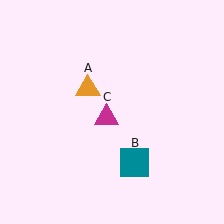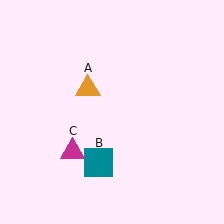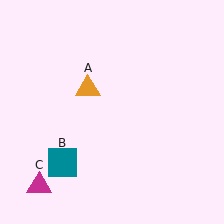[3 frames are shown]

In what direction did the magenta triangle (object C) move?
The magenta triangle (object C) moved down and to the left.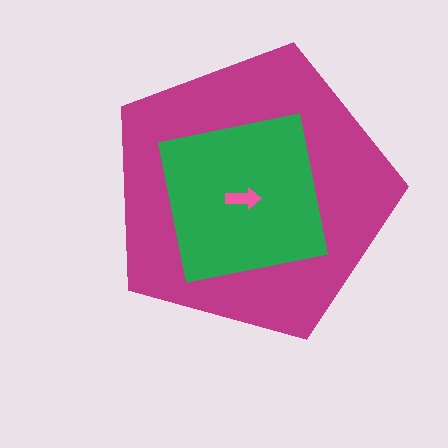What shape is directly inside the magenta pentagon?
The green square.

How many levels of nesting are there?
3.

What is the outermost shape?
The magenta pentagon.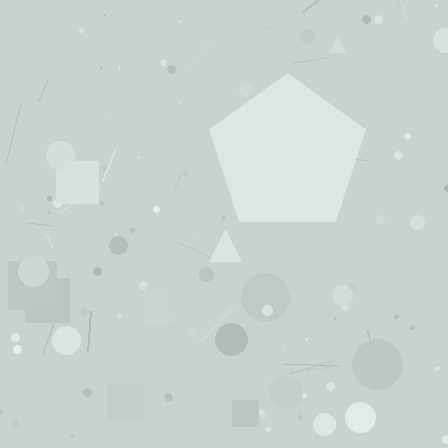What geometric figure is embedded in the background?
A pentagon is embedded in the background.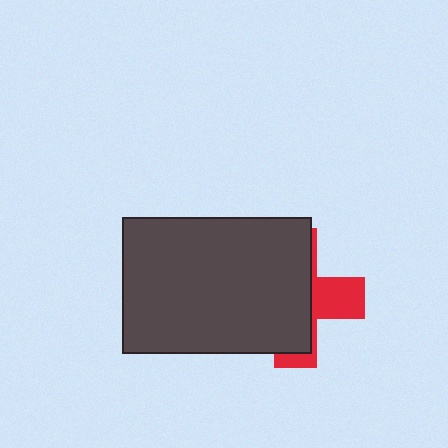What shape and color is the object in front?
The object in front is a dark gray rectangle.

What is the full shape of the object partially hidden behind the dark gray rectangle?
The partially hidden object is a red cross.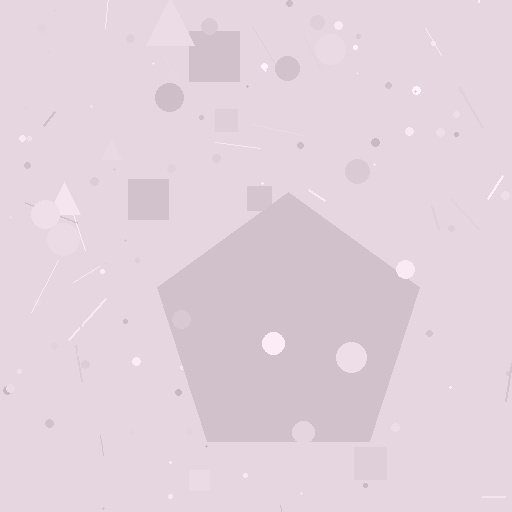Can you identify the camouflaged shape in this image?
The camouflaged shape is a pentagon.